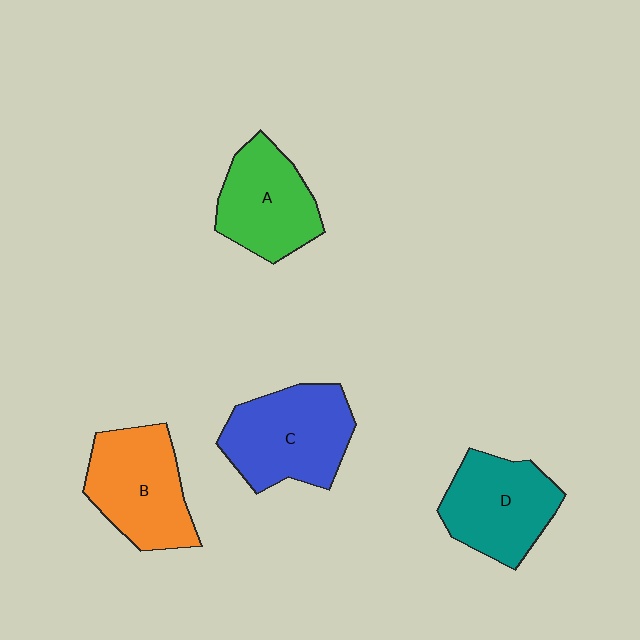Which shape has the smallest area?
Shape A (green).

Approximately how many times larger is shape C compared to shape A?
Approximately 1.2 times.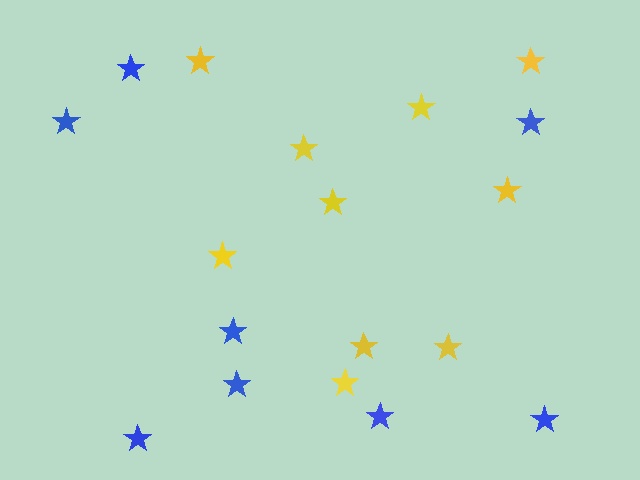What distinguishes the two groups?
There are 2 groups: one group of yellow stars (10) and one group of blue stars (8).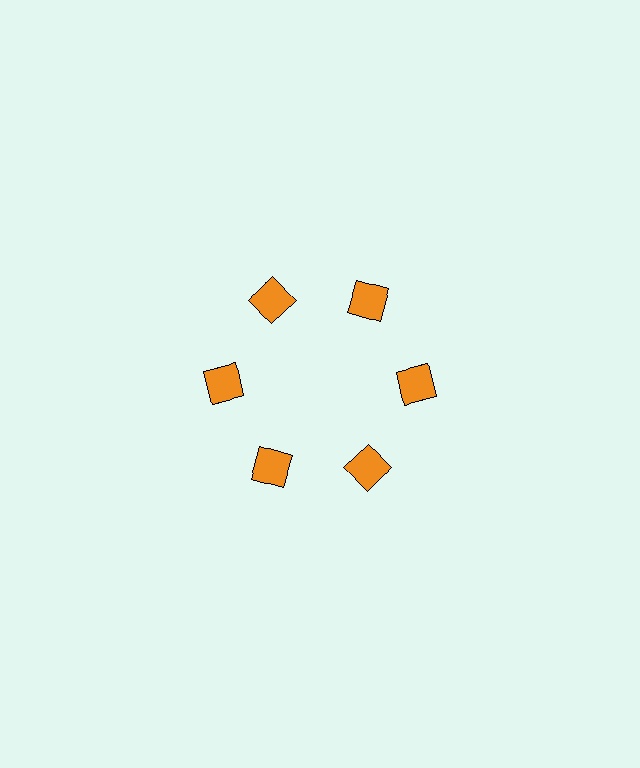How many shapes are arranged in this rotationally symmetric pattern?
There are 6 shapes, arranged in 6 groups of 1.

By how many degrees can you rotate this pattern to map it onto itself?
The pattern maps onto itself every 60 degrees of rotation.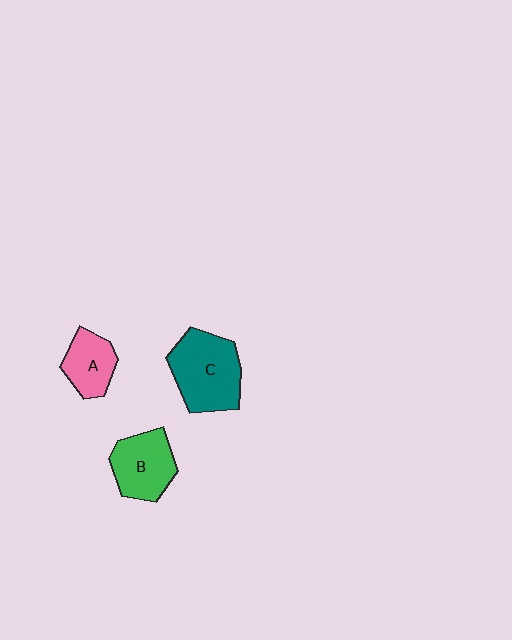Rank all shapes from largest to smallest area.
From largest to smallest: C (teal), B (green), A (pink).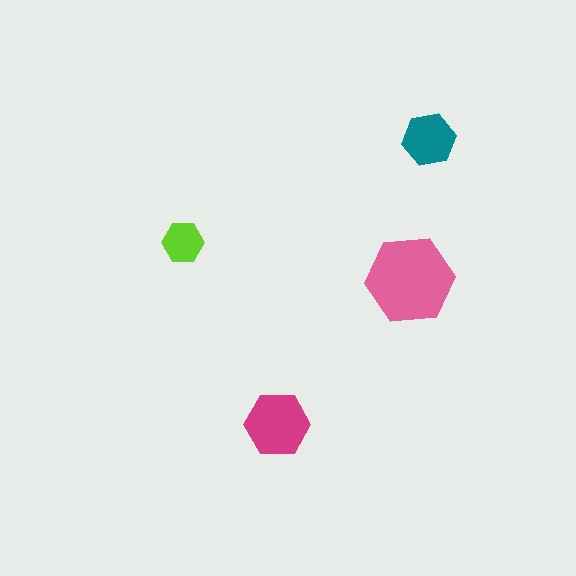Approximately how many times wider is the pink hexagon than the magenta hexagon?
About 1.5 times wider.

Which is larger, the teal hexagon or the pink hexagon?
The pink one.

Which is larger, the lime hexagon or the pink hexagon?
The pink one.